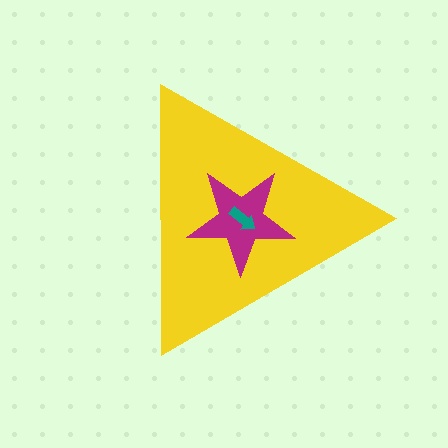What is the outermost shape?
The yellow triangle.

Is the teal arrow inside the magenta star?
Yes.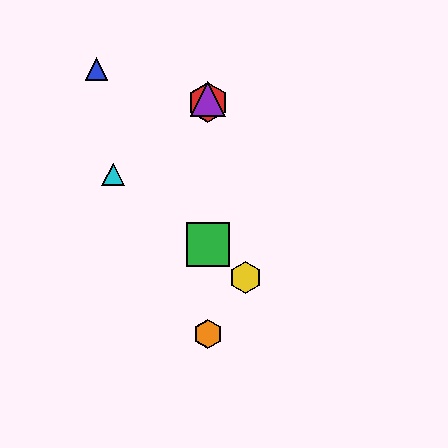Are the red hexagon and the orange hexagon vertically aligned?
Yes, both are at x≈208.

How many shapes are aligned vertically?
4 shapes (the red hexagon, the green square, the purple triangle, the orange hexagon) are aligned vertically.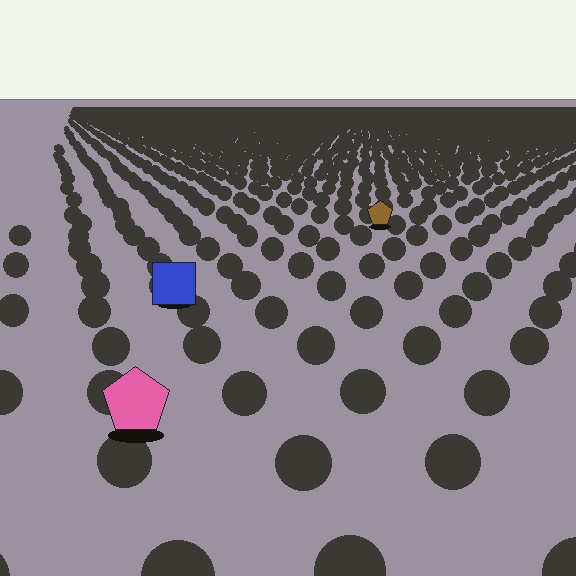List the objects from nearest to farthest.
From nearest to farthest: the pink pentagon, the blue square, the brown pentagon.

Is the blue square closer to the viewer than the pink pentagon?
No. The pink pentagon is closer — you can tell from the texture gradient: the ground texture is coarser near it.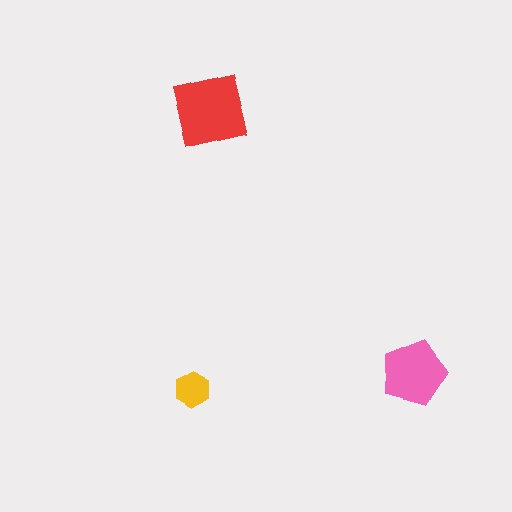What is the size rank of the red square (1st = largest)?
1st.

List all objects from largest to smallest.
The red square, the pink pentagon, the yellow hexagon.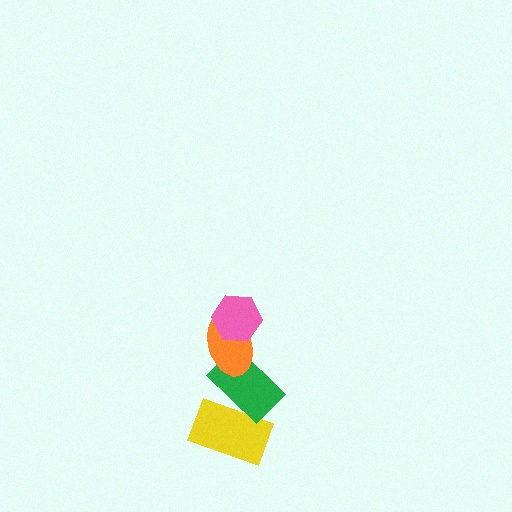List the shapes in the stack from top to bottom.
From top to bottom: the pink hexagon, the orange ellipse, the green rectangle, the yellow rectangle.